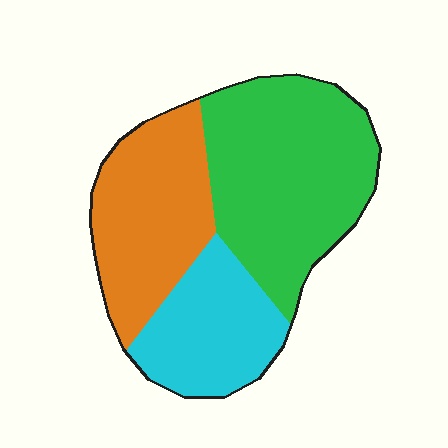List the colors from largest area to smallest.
From largest to smallest: green, orange, cyan.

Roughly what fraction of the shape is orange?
Orange takes up about one third (1/3) of the shape.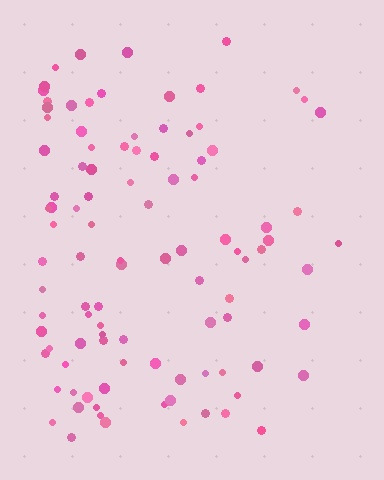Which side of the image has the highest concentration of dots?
The left.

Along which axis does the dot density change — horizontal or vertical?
Horizontal.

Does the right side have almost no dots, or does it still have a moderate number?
Still a moderate number, just noticeably fewer than the left.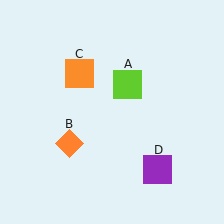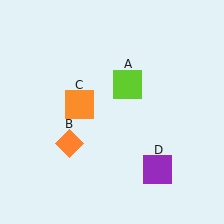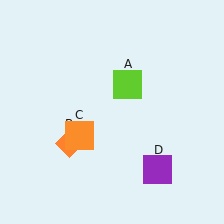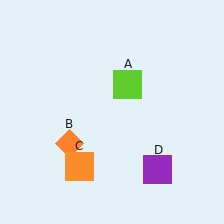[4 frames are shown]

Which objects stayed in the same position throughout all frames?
Lime square (object A) and orange diamond (object B) and purple square (object D) remained stationary.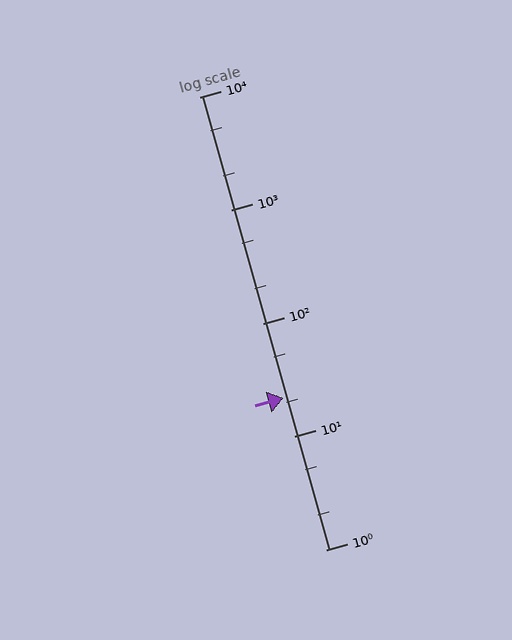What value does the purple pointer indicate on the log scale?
The pointer indicates approximately 22.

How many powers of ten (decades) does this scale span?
The scale spans 4 decades, from 1 to 10000.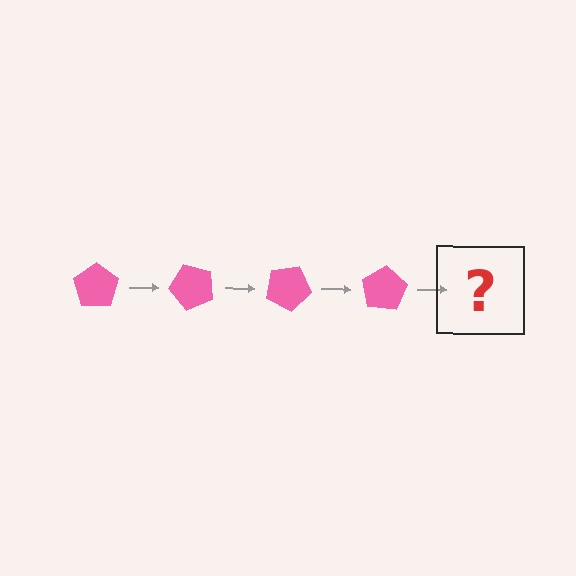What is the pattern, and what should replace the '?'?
The pattern is that the pentagon rotates 50 degrees each step. The '?' should be a pink pentagon rotated 200 degrees.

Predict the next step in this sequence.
The next step is a pink pentagon rotated 200 degrees.